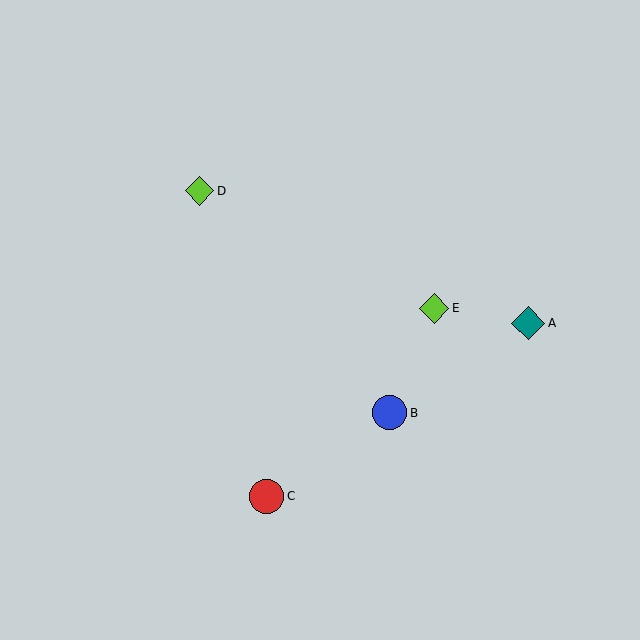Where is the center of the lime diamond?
The center of the lime diamond is at (434, 308).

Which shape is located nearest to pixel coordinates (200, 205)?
The lime diamond (labeled D) at (200, 191) is nearest to that location.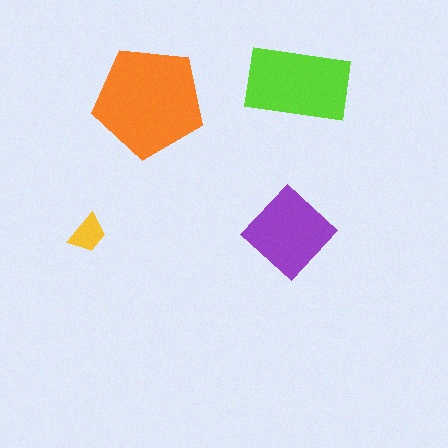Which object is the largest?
The orange pentagon.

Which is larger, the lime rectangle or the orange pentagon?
The orange pentagon.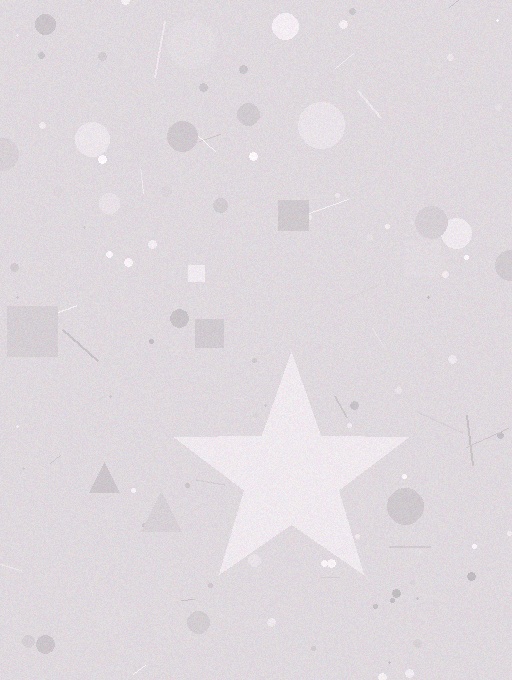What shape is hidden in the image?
A star is hidden in the image.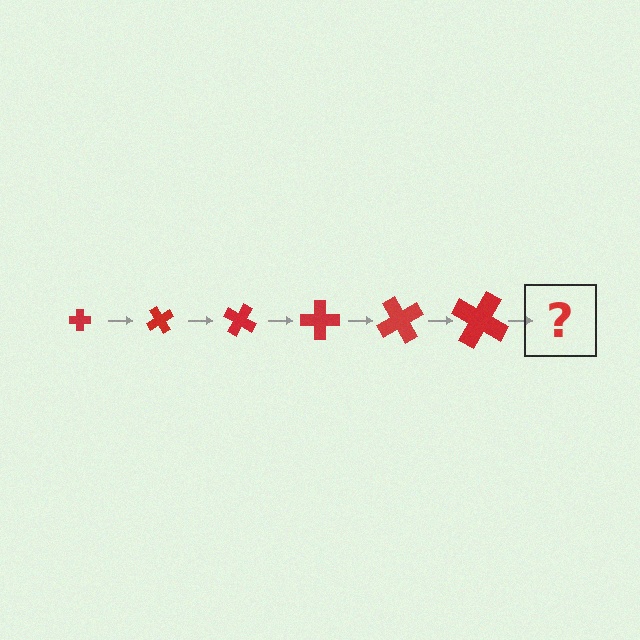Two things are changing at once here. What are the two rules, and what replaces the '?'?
The two rules are that the cross grows larger each step and it rotates 60 degrees each step. The '?' should be a cross, larger than the previous one and rotated 360 degrees from the start.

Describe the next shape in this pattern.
It should be a cross, larger than the previous one and rotated 360 degrees from the start.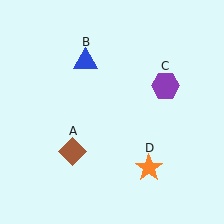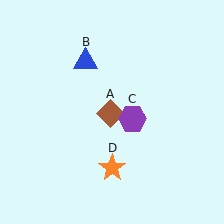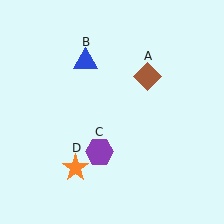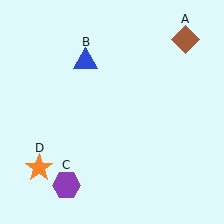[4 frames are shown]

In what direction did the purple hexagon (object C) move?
The purple hexagon (object C) moved down and to the left.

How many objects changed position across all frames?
3 objects changed position: brown diamond (object A), purple hexagon (object C), orange star (object D).